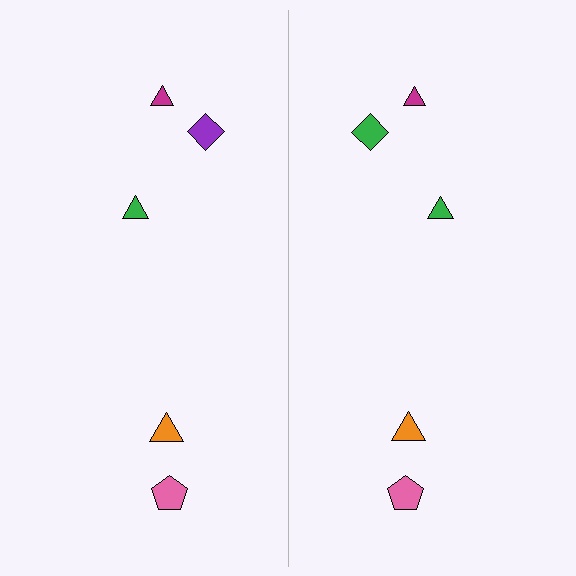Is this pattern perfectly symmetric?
No, the pattern is not perfectly symmetric. The green diamond on the right side breaks the symmetry — its mirror counterpart is purple.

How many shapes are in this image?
There are 10 shapes in this image.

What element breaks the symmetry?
The green diamond on the right side breaks the symmetry — its mirror counterpart is purple.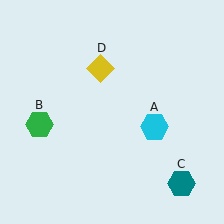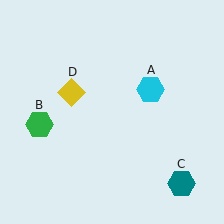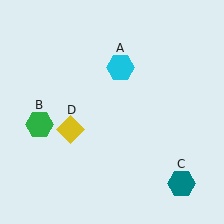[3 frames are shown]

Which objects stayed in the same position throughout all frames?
Green hexagon (object B) and teal hexagon (object C) remained stationary.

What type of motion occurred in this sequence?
The cyan hexagon (object A), yellow diamond (object D) rotated counterclockwise around the center of the scene.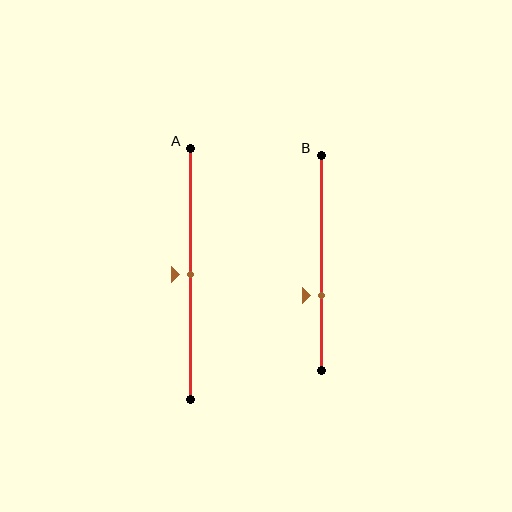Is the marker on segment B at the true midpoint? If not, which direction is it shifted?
No, the marker on segment B is shifted downward by about 15% of the segment length.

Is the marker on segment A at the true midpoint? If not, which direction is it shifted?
Yes, the marker on segment A is at the true midpoint.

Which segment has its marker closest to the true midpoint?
Segment A has its marker closest to the true midpoint.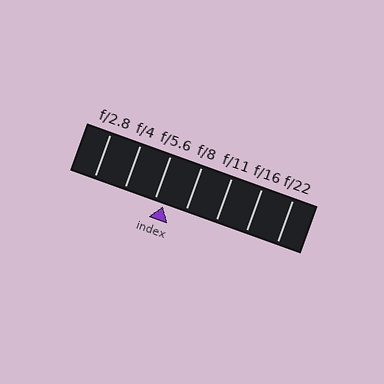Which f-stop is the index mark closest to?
The index mark is closest to f/5.6.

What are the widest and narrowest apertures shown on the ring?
The widest aperture shown is f/2.8 and the narrowest is f/22.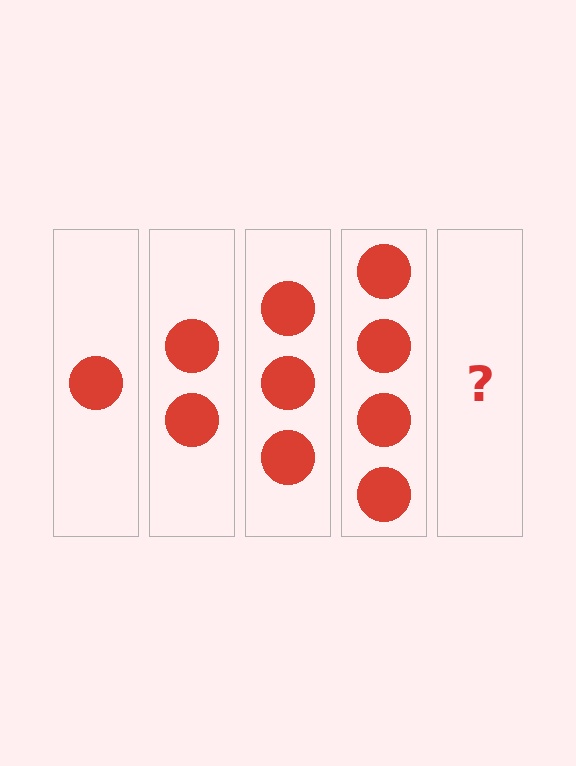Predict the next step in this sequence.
The next step is 5 circles.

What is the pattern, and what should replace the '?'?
The pattern is that each step adds one more circle. The '?' should be 5 circles.